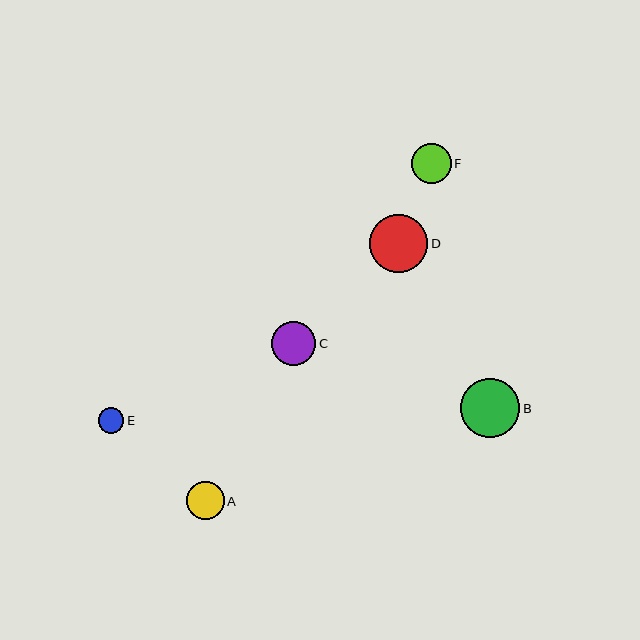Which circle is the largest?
Circle B is the largest with a size of approximately 59 pixels.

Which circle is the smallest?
Circle E is the smallest with a size of approximately 25 pixels.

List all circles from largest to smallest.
From largest to smallest: B, D, C, F, A, E.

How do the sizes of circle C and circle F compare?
Circle C and circle F are approximately the same size.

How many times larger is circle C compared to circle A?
Circle C is approximately 1.2 times the size of circle A.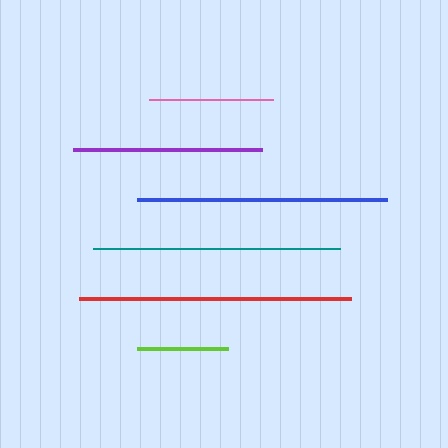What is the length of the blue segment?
The blue segment is approximately 250 pixels long.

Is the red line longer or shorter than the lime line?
The red line is longer than the lime line.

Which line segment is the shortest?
The lime line is the shortest at approximately 91 pixels.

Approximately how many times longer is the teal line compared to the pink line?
The teal line is approximately 2.0 times the length of the pink line.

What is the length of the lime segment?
The lime segment is approximately 91 pixels long.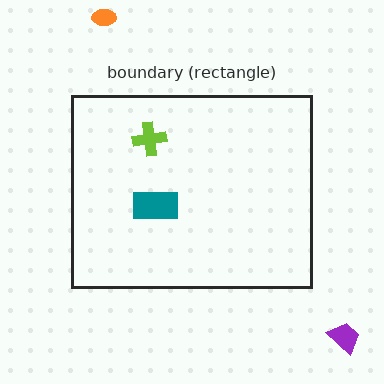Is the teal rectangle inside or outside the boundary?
Inside.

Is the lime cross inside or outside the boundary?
Inside.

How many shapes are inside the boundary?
2 inside, 2 outside.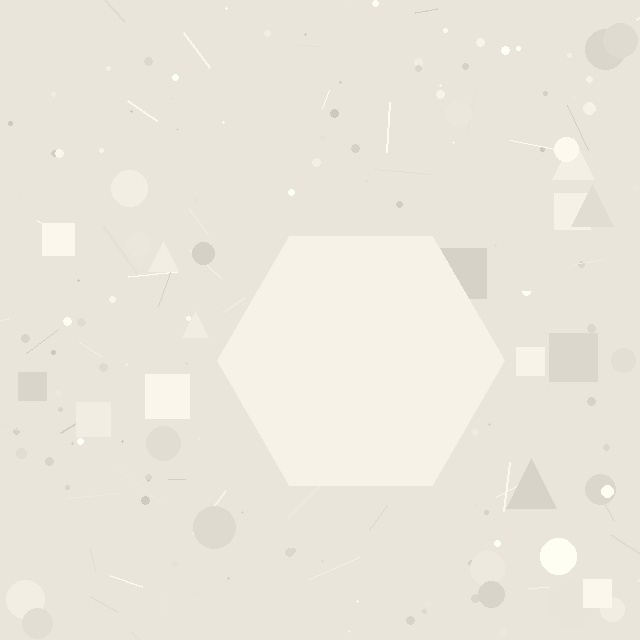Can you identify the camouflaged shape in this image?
The camouflaged shape is a hexagon.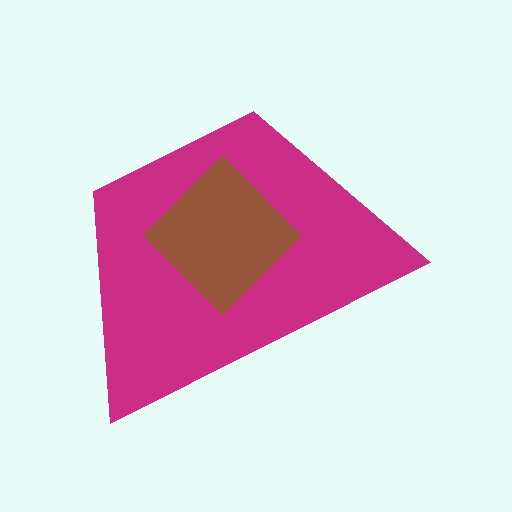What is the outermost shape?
The magenta trapezoid.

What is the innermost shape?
The brown diamond.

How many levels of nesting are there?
2.